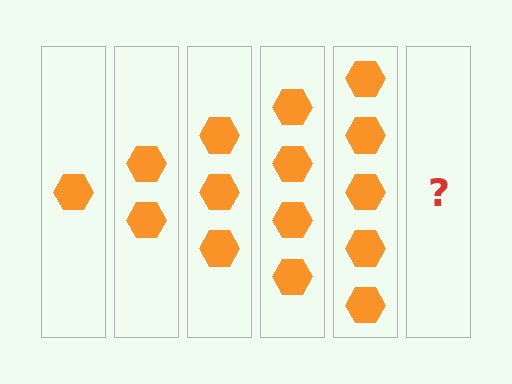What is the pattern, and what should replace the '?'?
The pattern is that each step adds one more hexagon. The '?' should be 6 hexagons.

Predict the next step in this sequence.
The next step is 6 hexagons.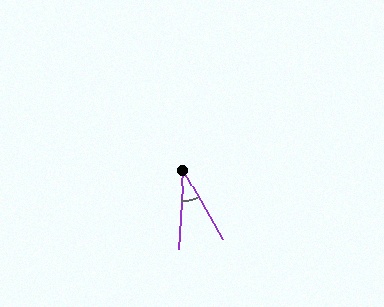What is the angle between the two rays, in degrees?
Approximately 34 degrees.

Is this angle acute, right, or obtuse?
It is acute.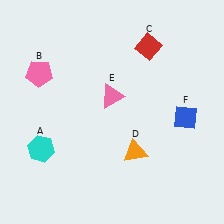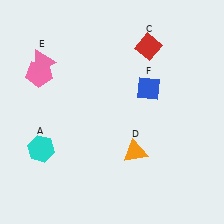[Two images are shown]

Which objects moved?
The objects that moved are: the pink triangle (E), the blue diamond (F).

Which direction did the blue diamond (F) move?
The blue diamond (F) moved left.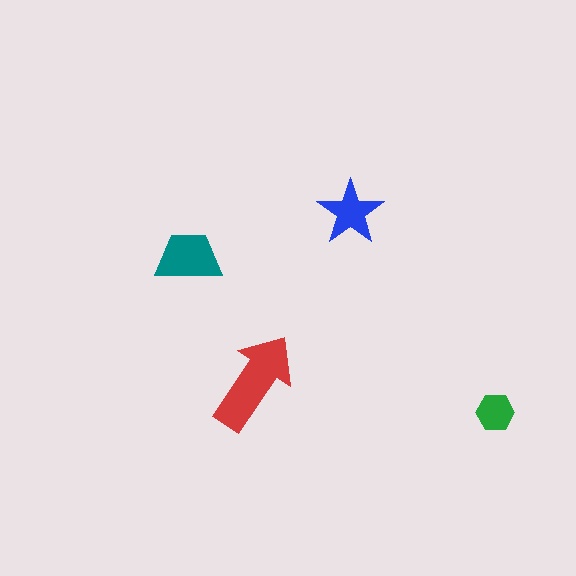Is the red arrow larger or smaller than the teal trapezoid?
Larger.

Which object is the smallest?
The green hexagon.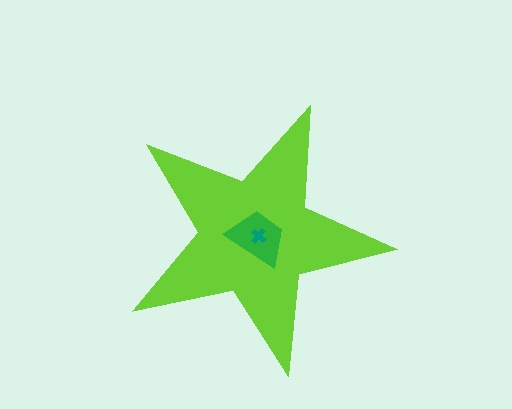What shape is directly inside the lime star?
The green trapezoid.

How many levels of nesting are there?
3.